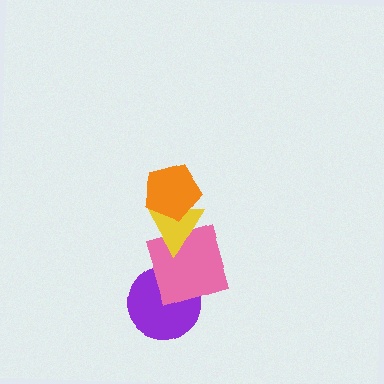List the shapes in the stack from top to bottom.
From top to bottom: the orange pentagon, the yellow triangle, the pink square, the purple circle.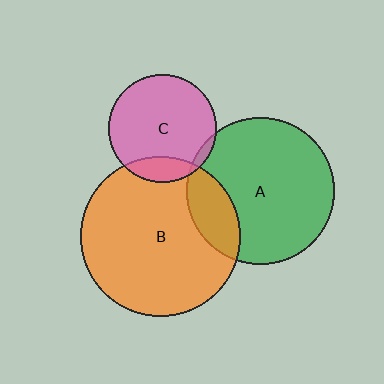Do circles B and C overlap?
Yes.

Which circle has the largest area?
Circle B (orange).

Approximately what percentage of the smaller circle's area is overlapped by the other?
Approximately 15%.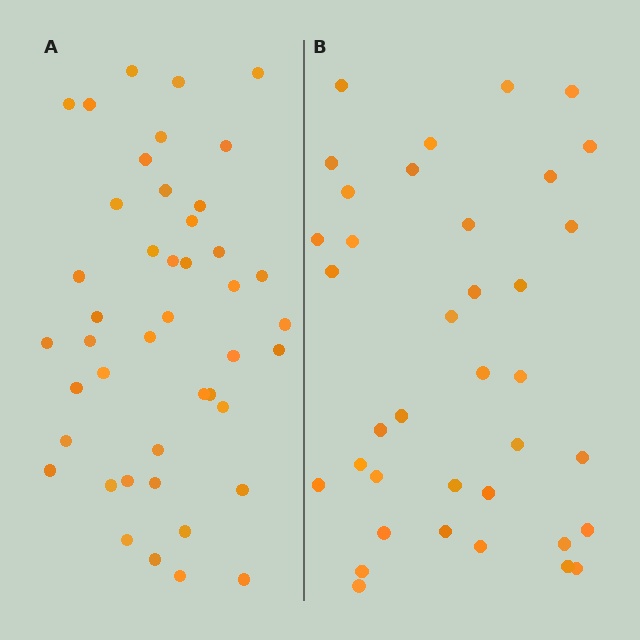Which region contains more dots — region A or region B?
Region A (the left region) has more dots.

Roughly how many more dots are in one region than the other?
Region A has roughly 8 or so more dots than region B.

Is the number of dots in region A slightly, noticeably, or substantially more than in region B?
Region A has only slightly more — the two regions are fairly close. The ratio is roughly 1.2 to 1.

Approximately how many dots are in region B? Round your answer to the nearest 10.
About 40 dots. (The exact count is 37, which rounds to 40.)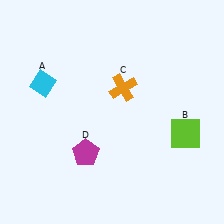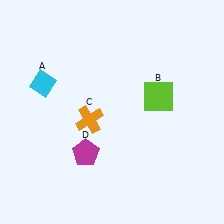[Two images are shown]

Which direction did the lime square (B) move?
The lime square (B) moved up.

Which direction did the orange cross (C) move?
The orange cross (C) moved left.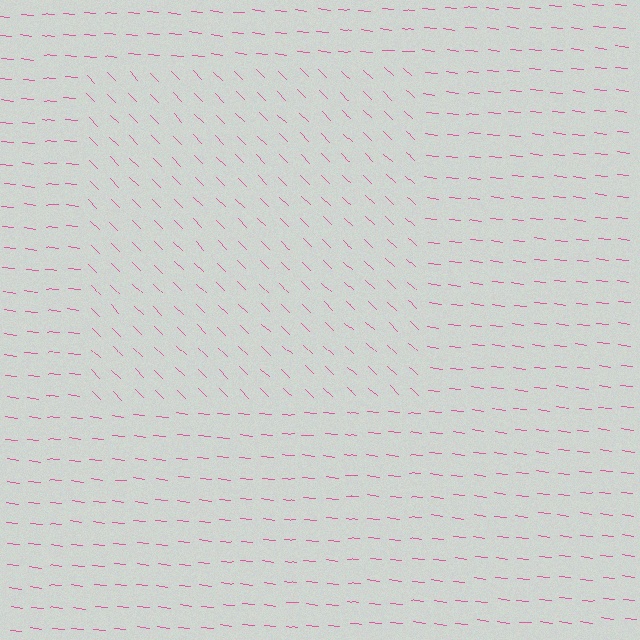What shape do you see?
I see a rectangle.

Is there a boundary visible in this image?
Yes, there is a texture boundary formed by a change in line orientation.